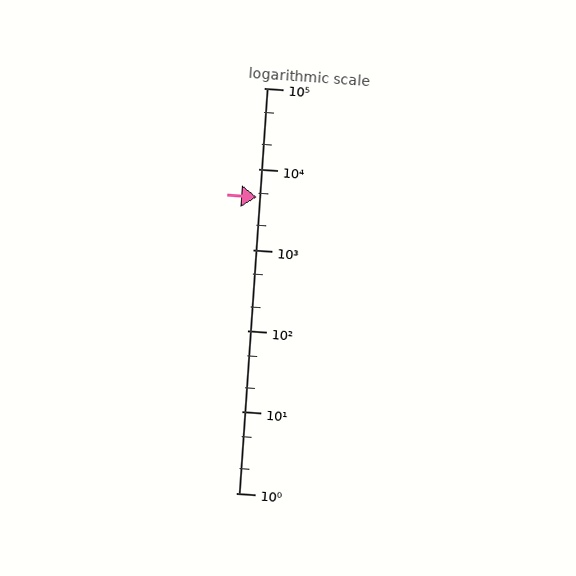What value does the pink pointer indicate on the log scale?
The pointer indicates approximately 4500.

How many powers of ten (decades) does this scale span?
The scale spans 5 decades, from 1 to 100000.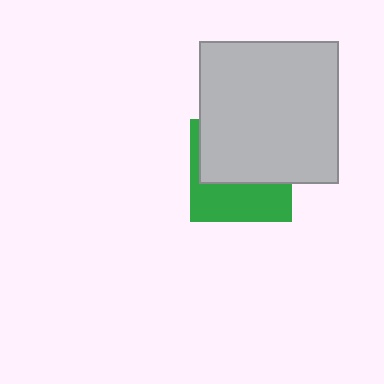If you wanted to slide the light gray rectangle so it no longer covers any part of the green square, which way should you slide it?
Slide it up — that is the most direct way to separate the two shapes.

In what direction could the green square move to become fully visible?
The green square could move down. That would shift it out from behind the light gray rectangle entirely.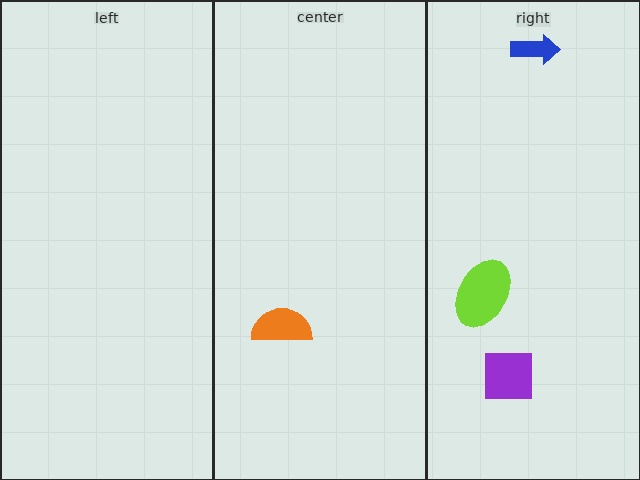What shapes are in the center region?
The orange semicircle.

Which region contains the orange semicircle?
The center region.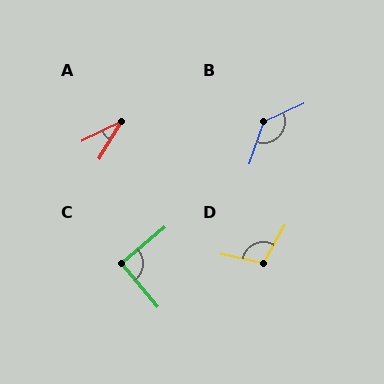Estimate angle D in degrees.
Approximately 106 degrees.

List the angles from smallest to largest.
A (33°), C (90°), D (106°), B (133°).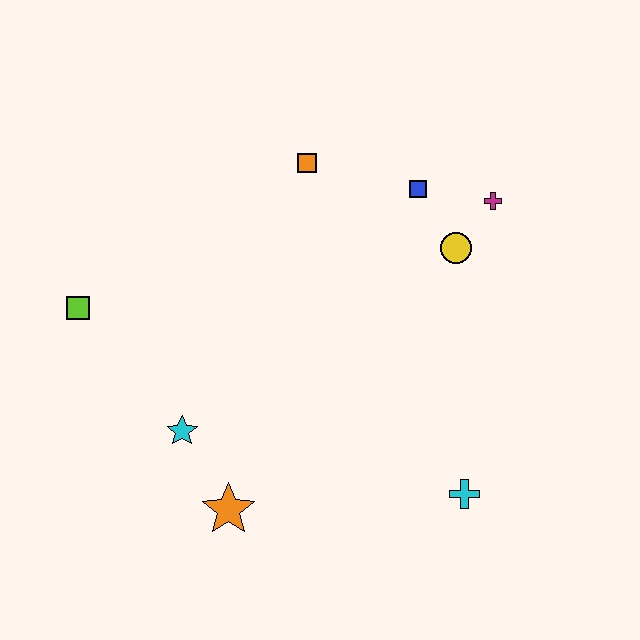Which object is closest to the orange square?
The blue square is closest to the orange square.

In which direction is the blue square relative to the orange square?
The blue square is to the right of the orange square.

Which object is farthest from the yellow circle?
The lime square is farthest from the yellow circle.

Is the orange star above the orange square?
No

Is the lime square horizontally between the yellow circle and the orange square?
No